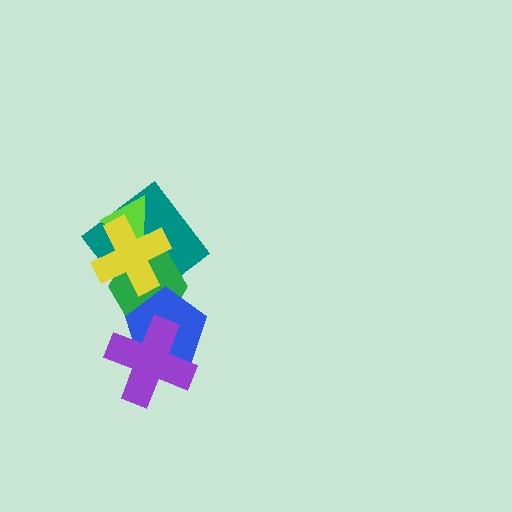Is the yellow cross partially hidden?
No, no other shape covers it.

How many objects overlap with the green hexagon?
4 objects overlap with the green hexagon.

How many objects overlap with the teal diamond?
3 objects overlap with the teal diamond.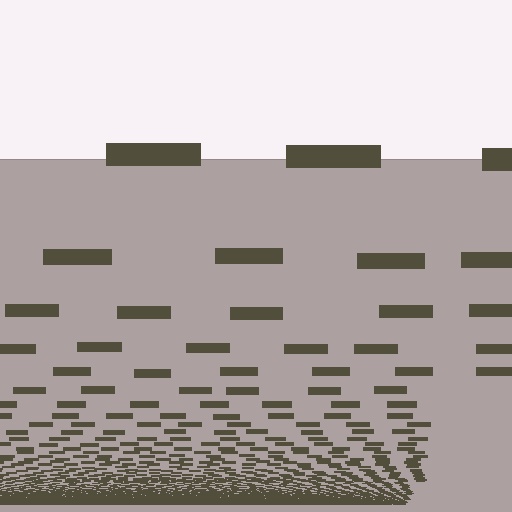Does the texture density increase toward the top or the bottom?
Density increases toward the bottom.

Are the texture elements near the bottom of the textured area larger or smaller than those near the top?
Smaller. The gradient is inverted — elements near the bottom are smaller and denser.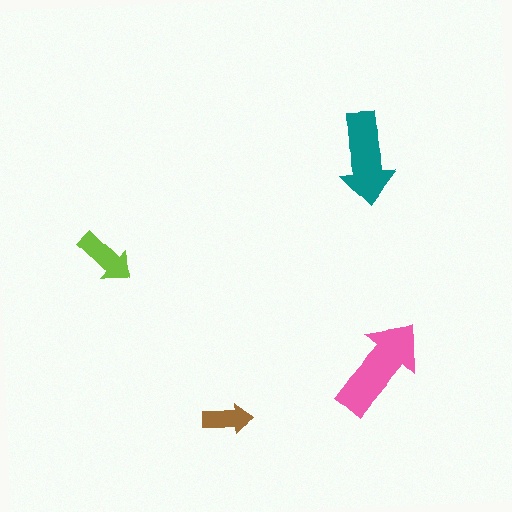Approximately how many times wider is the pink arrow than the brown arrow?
About 2 times wider.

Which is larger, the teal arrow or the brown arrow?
The teal one.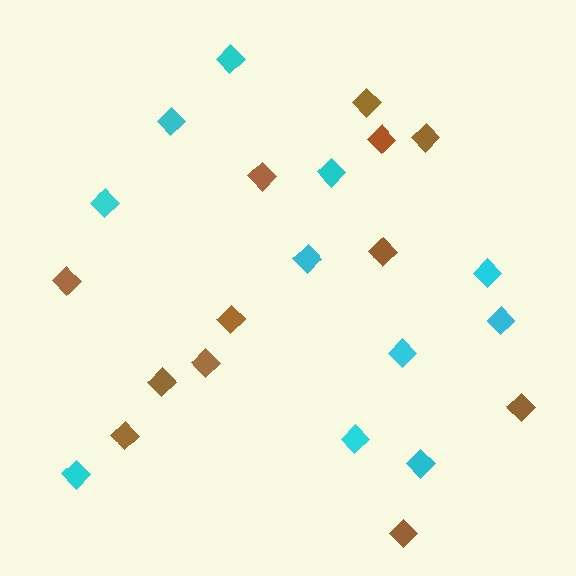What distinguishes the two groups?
There are 2 groups: one group of cyan diamonds (11) and one group of brown diamonds (12).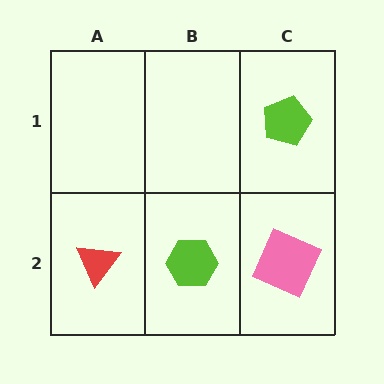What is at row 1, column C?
A lime pentagon.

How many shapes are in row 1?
1 shape.